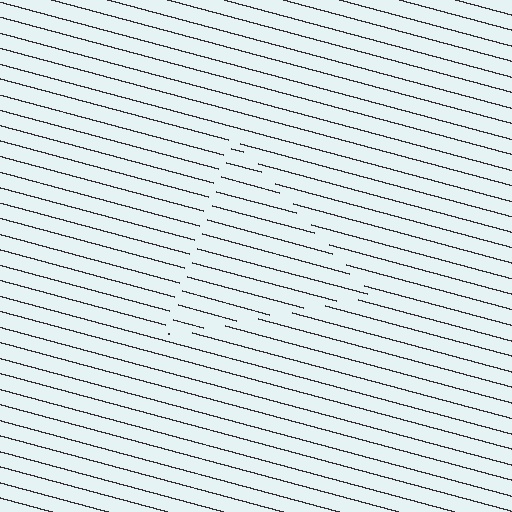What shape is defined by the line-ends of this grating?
An illusory triangle. The interior of the shape contains the same grating, shifted by half a period — the contour is defined by the phase discontinuity where line-ends from the inner and outer gratings abut.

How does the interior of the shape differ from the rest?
The interior of the shape contains the same grating, shifted by half a period — the contour is defined by the phase discontinuity where line-ends from the inner and outer gratings abut.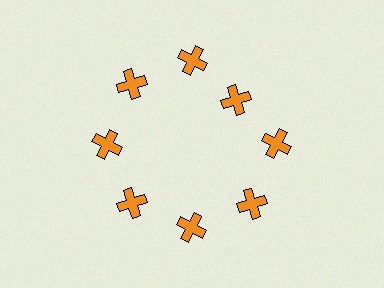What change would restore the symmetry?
The symmetry would be restored by moving it outward, back onto the ring so that all 8 crosses sit at equal angles and equal distance from the center.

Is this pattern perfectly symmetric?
No. The 8 orange crosses are arranged in a ring, but one element near the 2 o'clock position is pulled inward toward the center, breaking the 8-fold rotational symmetry.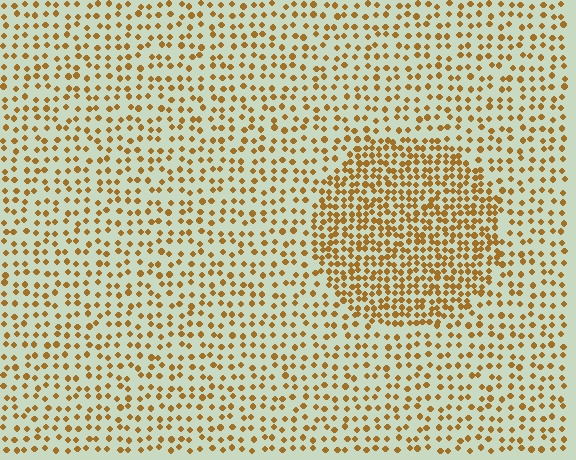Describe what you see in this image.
The image contains small brown elements arranged at two different densities. A circle-shaped region is visible where the elements are more densely packed than the surrounding area.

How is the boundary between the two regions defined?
The boundary is defined by a change in element density (approximately 2.0x ratio). All elements are the same color, size, and shape.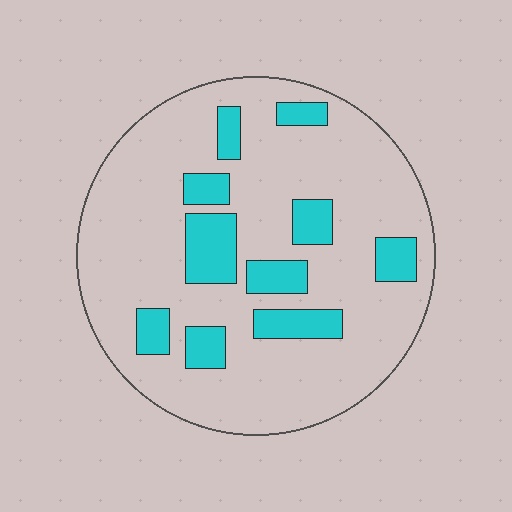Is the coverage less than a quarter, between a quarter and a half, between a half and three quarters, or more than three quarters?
Less than a quarter.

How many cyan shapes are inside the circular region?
10.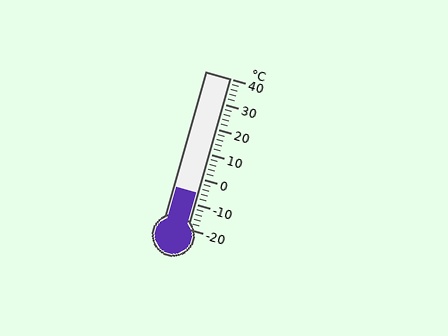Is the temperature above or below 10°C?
The temperature is below 10°C.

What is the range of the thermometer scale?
The thermometer scale ranges from -20°C to 40°C.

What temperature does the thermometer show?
The thermometer shows approximately -6°C.